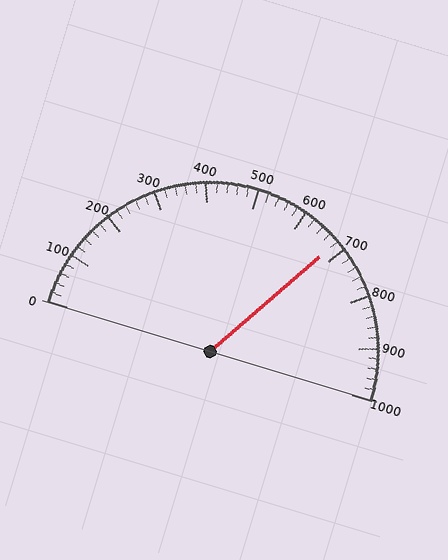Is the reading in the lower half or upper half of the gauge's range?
The reading is in the upper half of the range (0 to 1000).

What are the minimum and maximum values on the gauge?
The gauge ranges from 0 to 1000.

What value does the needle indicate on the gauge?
The needle indicates approximately 680.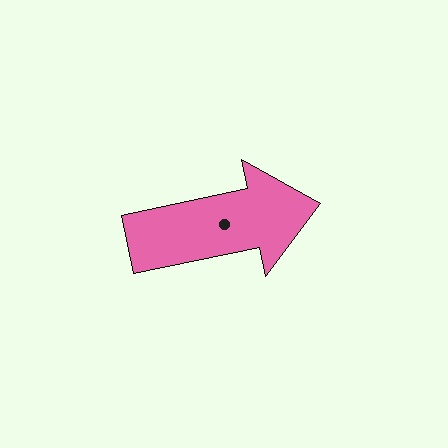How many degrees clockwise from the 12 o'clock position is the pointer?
Approximately 78 degrees.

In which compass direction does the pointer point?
East.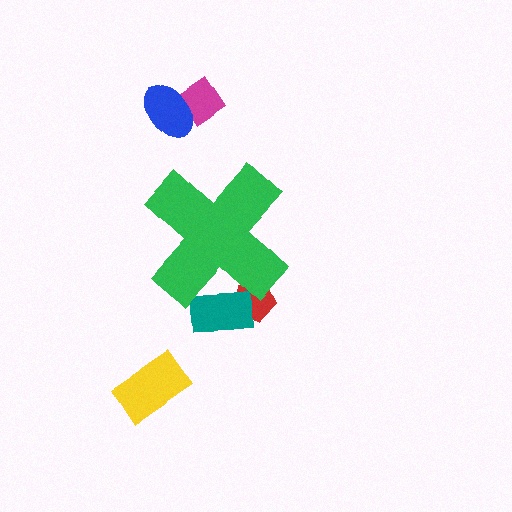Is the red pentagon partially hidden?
Yes, the red pentagon is partially hidden behind the green cross.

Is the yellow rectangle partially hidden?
No, the yellow rectangle is fully visible.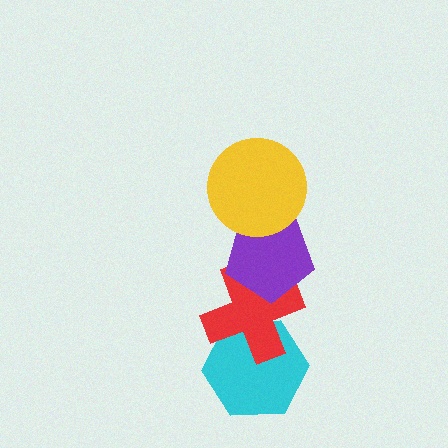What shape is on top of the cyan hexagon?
The red cross is on top of the cyan hexagon.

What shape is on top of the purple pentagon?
The yellow circle is on top of the purple pentagon.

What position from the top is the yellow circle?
The yellow circle is 1st from the top.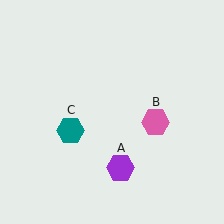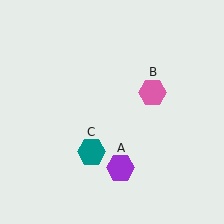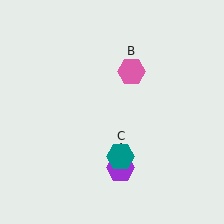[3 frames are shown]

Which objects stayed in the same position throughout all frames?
Purple hexagon (object A) remained stationary.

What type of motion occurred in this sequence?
The pink hexagon (object B), teal hexagon (object C) rotated counterclockwise around the center of the scene.